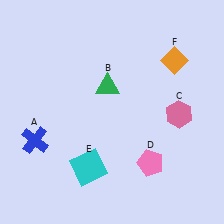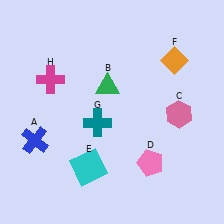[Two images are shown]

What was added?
A teal cross (G), a magenta cross (H) were added in Image 2.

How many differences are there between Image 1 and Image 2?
There are 2 differences between the two images.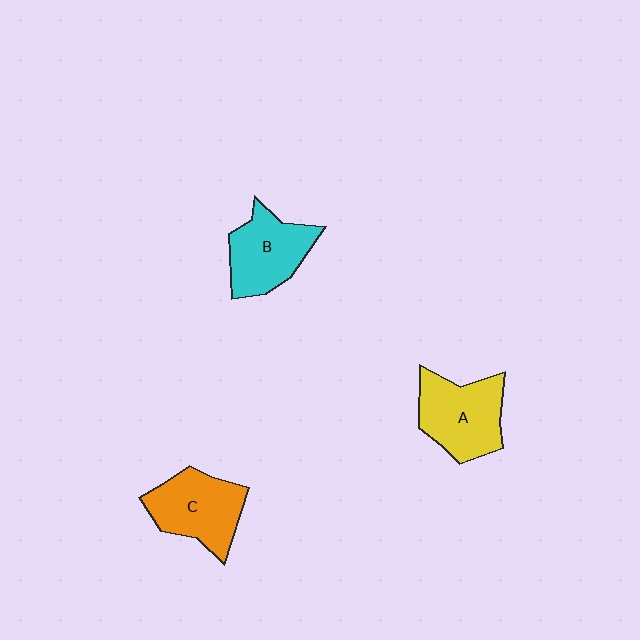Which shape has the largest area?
Shape A (yellow).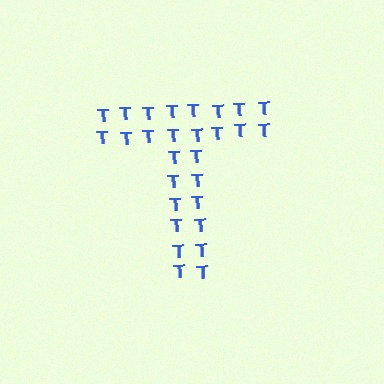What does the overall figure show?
The overall figure shows the letter T.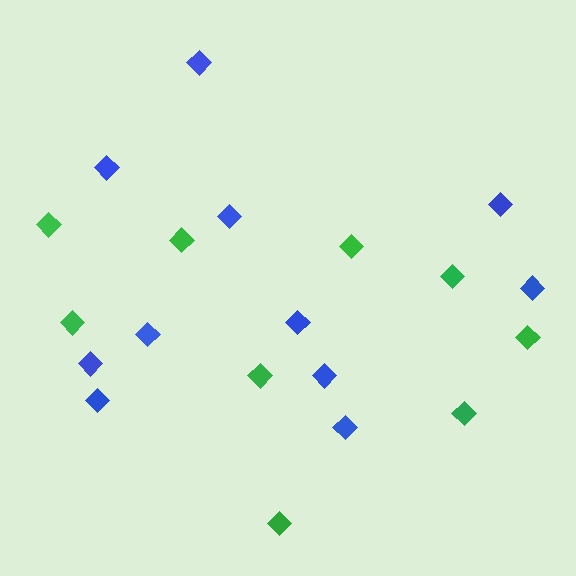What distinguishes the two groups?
There are 2 groups: one group of green diamonds (9) and one group of blue diamonds (11).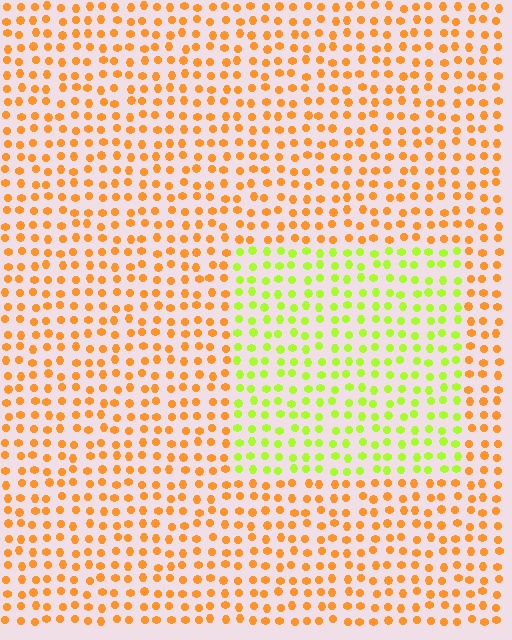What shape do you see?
I see a rectangle.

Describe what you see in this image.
The image is filled with small orange elements in a uniform arrangement. A rectangle-shaped region is visible where the elements are tinted to a slightly different hue, forming a subtle color boundary.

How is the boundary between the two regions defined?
The boundary is defined purely by a slight shift in hue (about 55 degrees). Spacing, size, and orientation are identical on both sides.